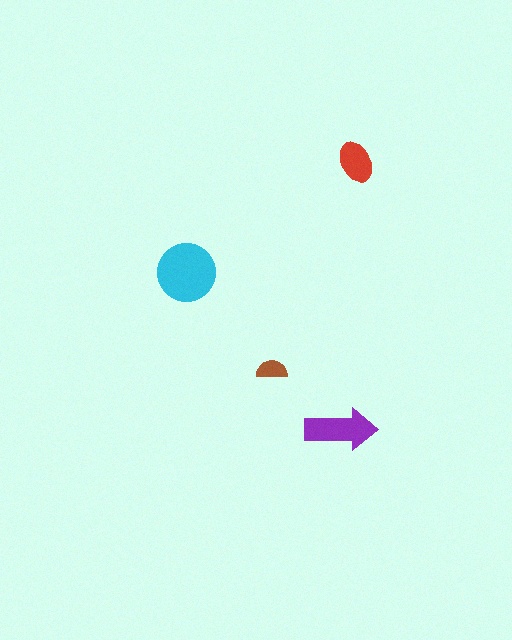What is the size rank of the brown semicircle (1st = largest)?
4th.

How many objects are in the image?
There are 4 objects in the image.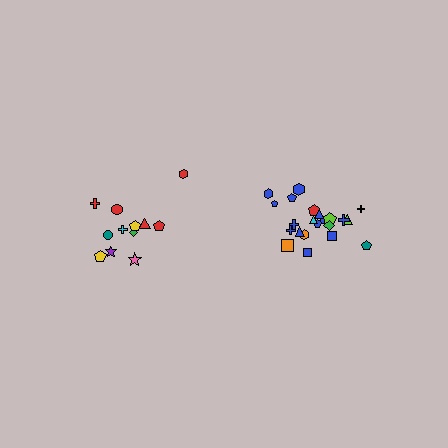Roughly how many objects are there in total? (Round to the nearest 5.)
Roughly 35 objects in total.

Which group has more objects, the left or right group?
The right group.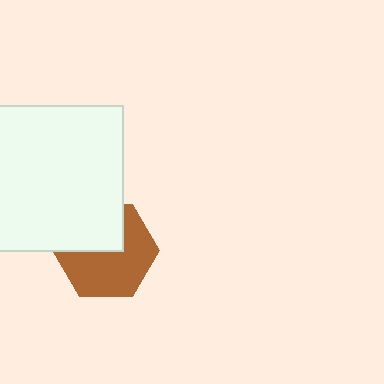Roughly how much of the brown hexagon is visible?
About half of it is visible (roughly 63%).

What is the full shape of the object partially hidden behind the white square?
The partially hidden object is a brown hexagon.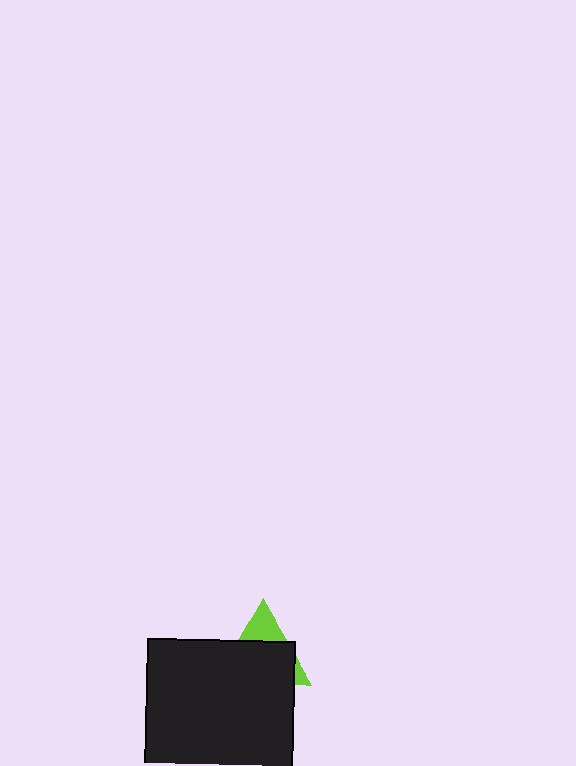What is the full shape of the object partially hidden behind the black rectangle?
The partially hidden object is a lime triangle.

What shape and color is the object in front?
The object in front is a black rectangle.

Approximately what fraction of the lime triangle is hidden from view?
Roughly 69% of the lime triangle is hidden behind the black rectangle.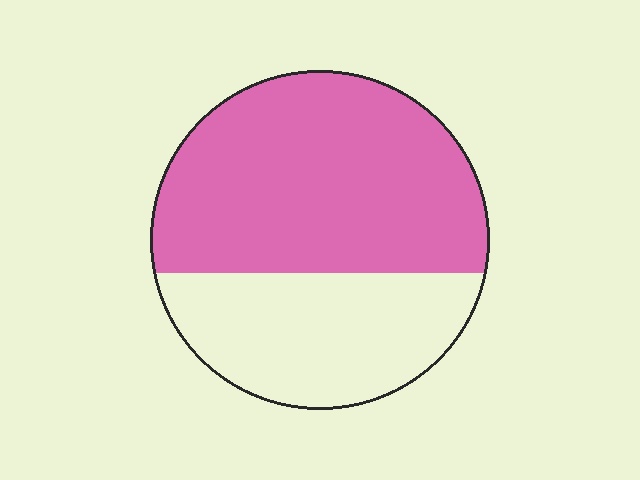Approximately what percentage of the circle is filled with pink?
Approximately 60%.